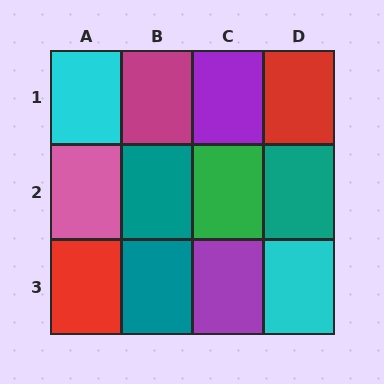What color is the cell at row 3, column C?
Purple.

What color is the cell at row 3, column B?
Teal.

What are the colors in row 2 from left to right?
Pink, teal, green, teal.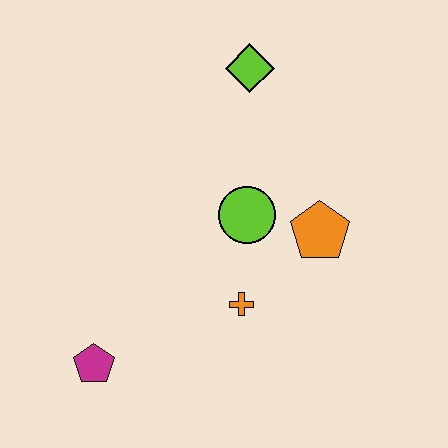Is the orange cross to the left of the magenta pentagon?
No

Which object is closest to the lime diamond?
The lime circle is closest to the lime diamond.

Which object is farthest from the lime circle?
The magenta pentagon is farthest from the lime circle.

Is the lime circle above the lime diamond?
No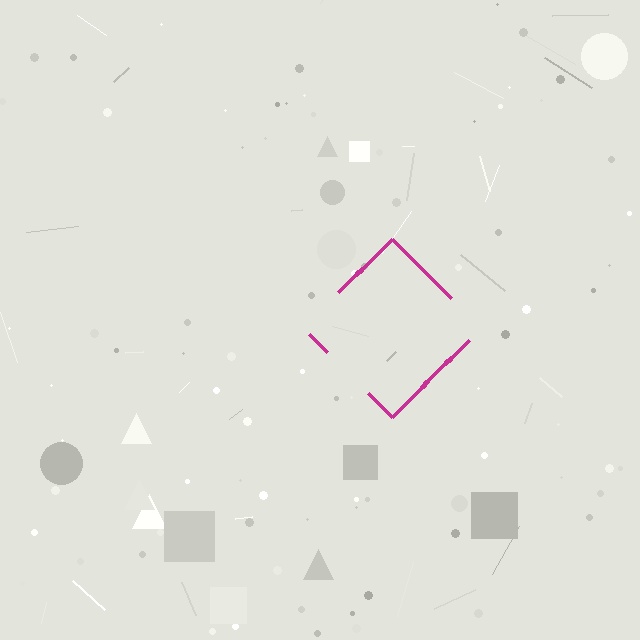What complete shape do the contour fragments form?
The contour fragments form a diamond.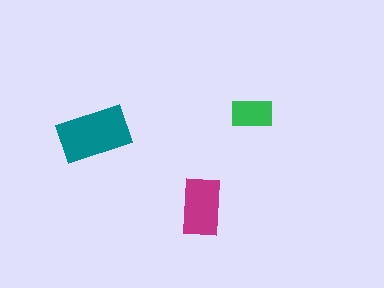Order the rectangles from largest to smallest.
the teal one, the magenta one, the green one.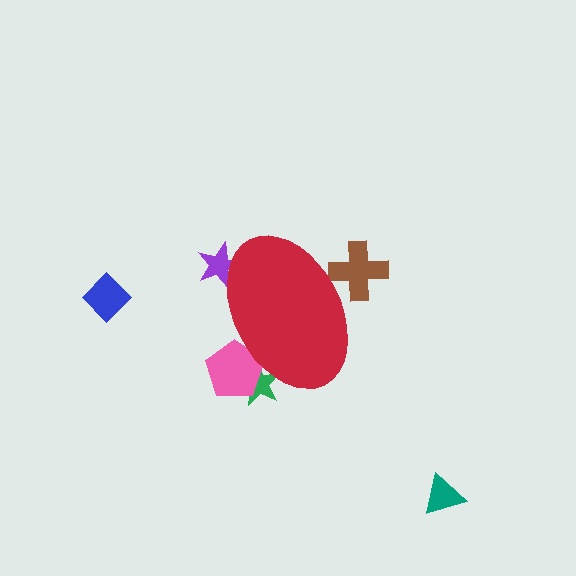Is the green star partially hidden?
Yes, the green star is partially hidden behind the red ellipse.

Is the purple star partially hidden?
Yes, the purple star is partially hidden behind the red ellipse.